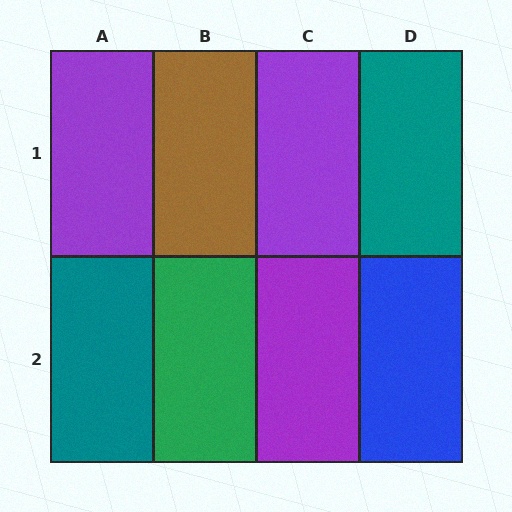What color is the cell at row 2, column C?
Purple.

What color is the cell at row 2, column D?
Blue.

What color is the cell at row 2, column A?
Teal.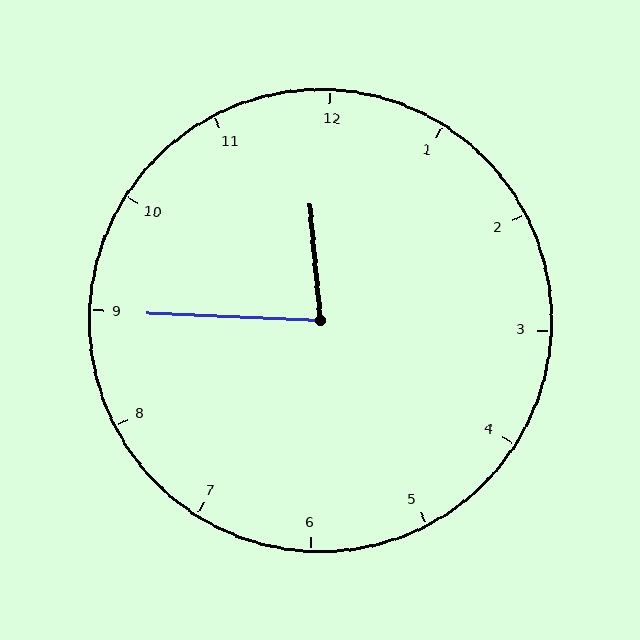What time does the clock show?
11:45.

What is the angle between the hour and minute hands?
Approximately 82 degrees.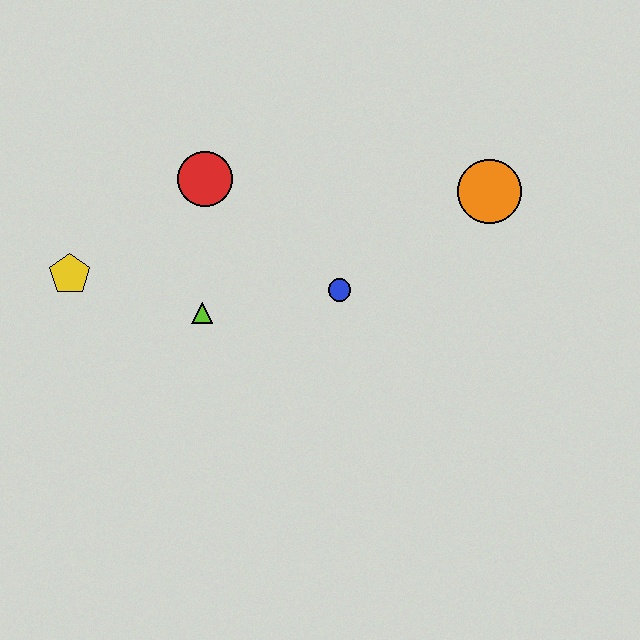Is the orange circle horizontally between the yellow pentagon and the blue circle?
No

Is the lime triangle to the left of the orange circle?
Yes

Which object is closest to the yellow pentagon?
The lime triangle is closest to the yellow pentagon.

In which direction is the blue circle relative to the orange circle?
The blue circle is to the left of the orange circle.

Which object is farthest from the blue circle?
The yellow pentagon is farthest from the blue circle.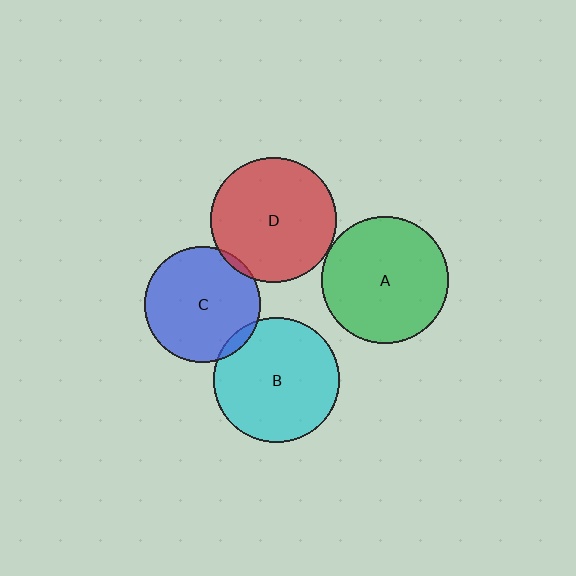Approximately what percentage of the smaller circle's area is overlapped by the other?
Approximately 5%.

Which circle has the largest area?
Circle A (green).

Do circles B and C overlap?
Yes.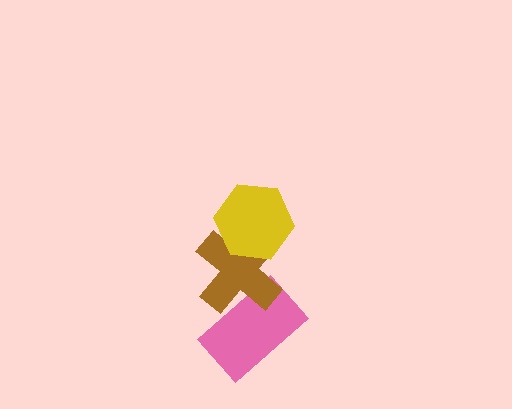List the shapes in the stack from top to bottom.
From top to bottom: the yellow hexagon, the brown cross, the pink rectangle.